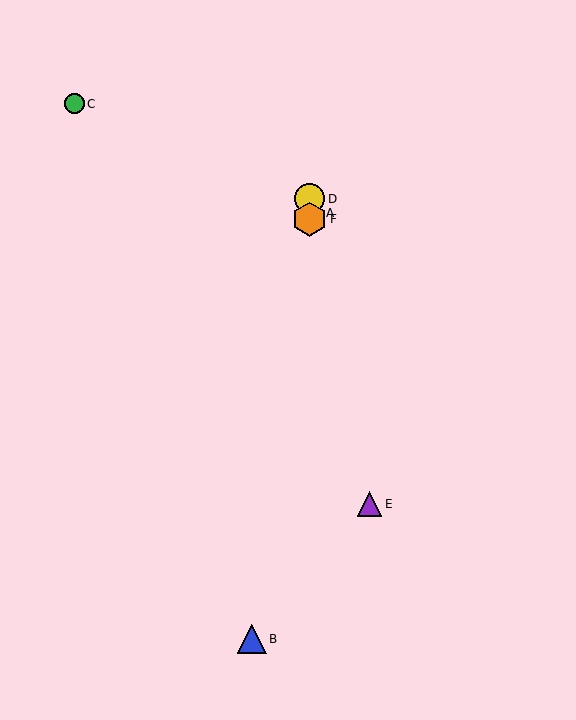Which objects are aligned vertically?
Objects A, D, F are aligned vertically.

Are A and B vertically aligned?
No, A is at x≈310 and B is at x≈252.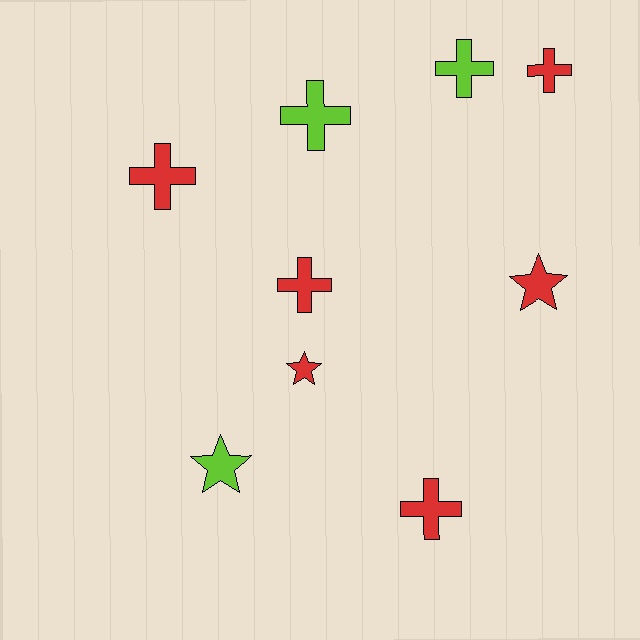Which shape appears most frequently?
Cross, with 6 objects.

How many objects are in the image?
There are 9 objects.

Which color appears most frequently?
Red, with 6 objects.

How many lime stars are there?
There is 1 lime star.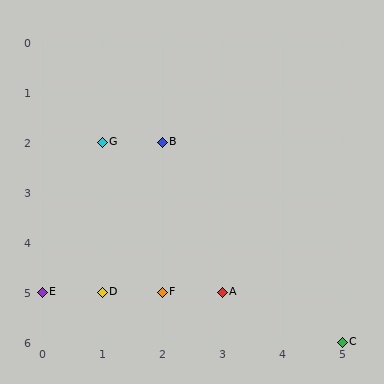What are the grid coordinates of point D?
Point D is at grid coordinates (1, 5).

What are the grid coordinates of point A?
Point A is at grid coordinates (3, 5).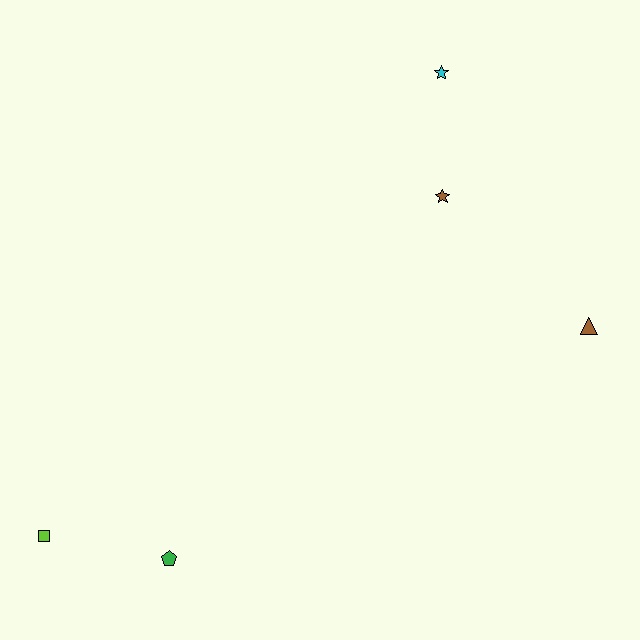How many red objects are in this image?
There are no red objects.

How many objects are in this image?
There are 5 objects.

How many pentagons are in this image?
There is 1 pentagon.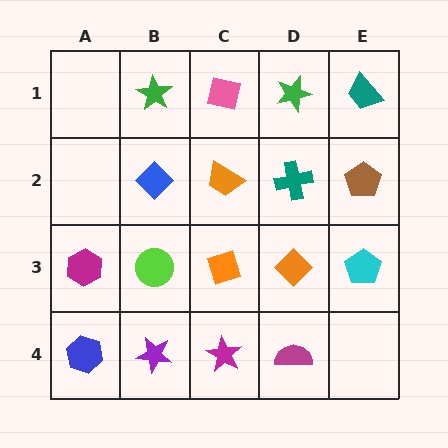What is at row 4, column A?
A blue hexagon.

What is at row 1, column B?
A green star.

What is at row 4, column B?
A purple star.